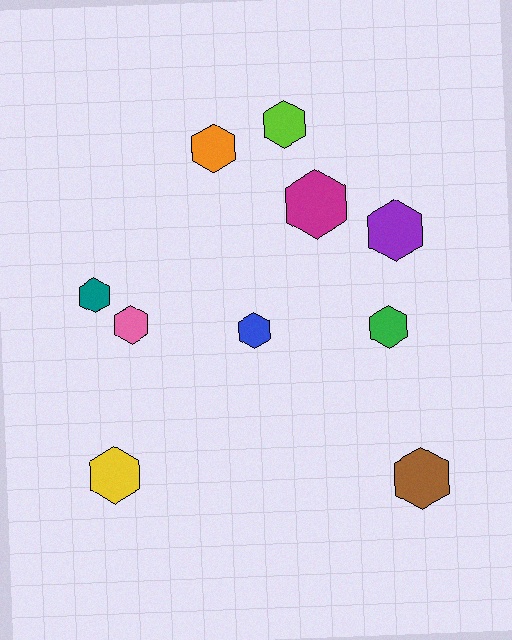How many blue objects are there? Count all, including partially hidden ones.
There is 1 blue object.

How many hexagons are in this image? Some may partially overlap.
There are 10 hexagons.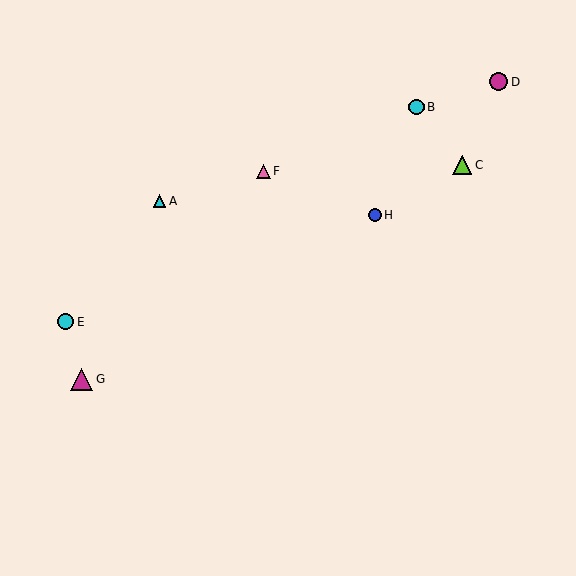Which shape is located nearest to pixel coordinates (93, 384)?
The magenta triangle (labeled G) at (82, 379) is nearest to that location.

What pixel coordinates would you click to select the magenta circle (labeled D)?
Click at (499, 82) to select the magenta circle D.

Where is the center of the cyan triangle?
The center of the cyan triangle is at (160, 201).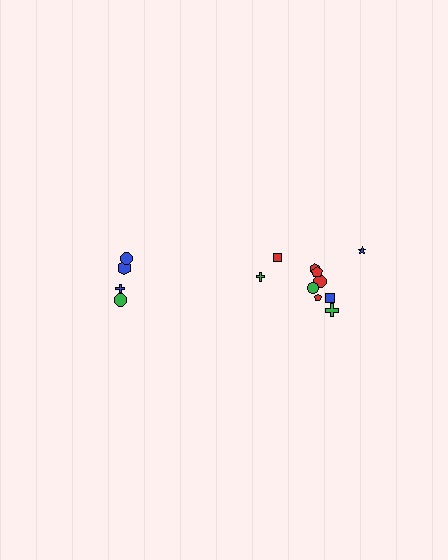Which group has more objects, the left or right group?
The right group.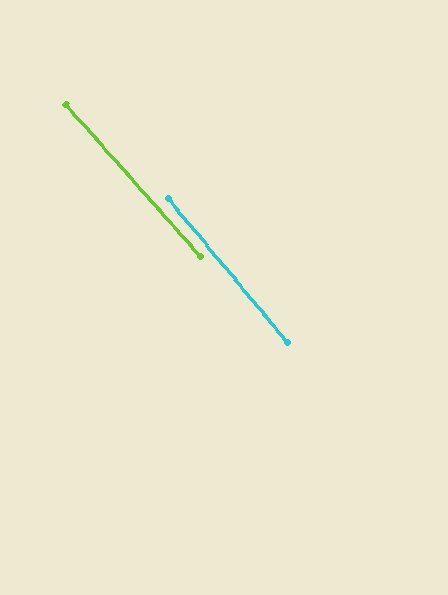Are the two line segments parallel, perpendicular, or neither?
Parallel — their directions differ by only 1.9°.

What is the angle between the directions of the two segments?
Approximately 2 degrees.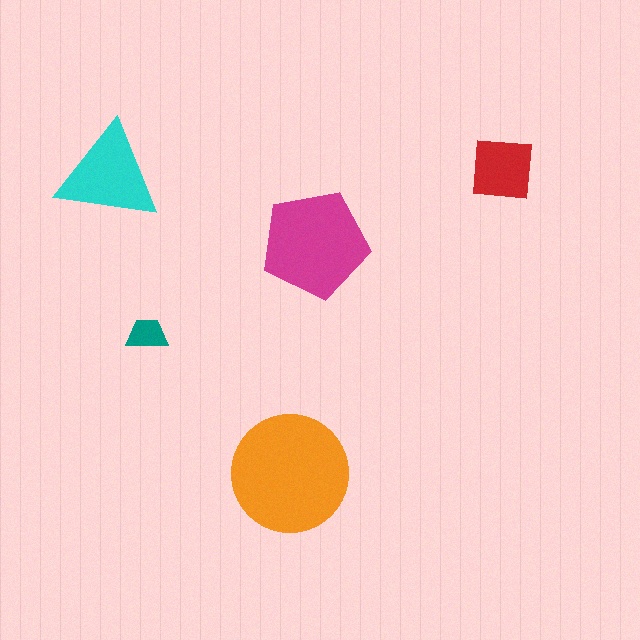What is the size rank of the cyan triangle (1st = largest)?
3rd.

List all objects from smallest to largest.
The teal trapezoid, the red square, the cyan triangle, the magenta pentagon, the orange circle.